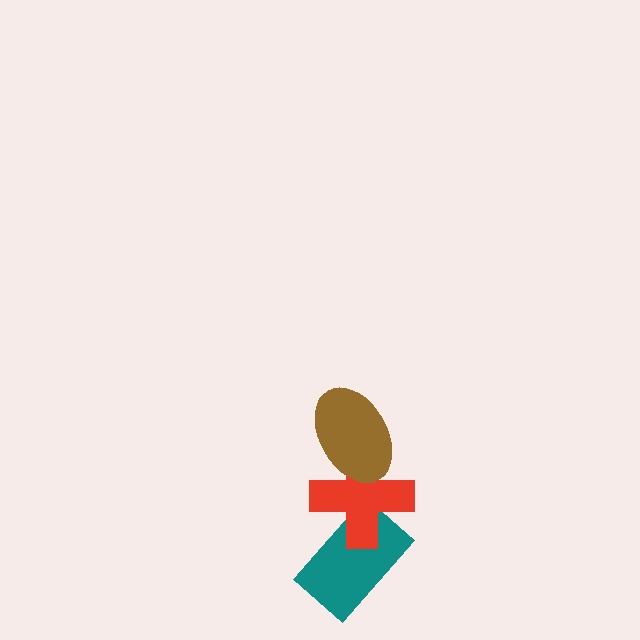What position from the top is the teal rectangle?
The teal rectangle is 3rd from the top.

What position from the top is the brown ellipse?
The brown ellipse is 1st from the top.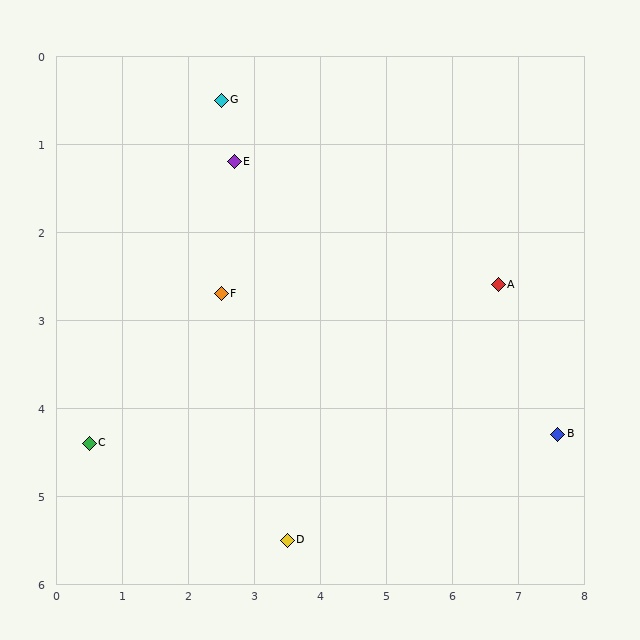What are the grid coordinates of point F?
Point F is at approximately (2.5, 2.7).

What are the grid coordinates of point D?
Point D is at approximately (3.5, 5.5).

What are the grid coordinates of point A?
Point A is at approximately (6.7, 2.6).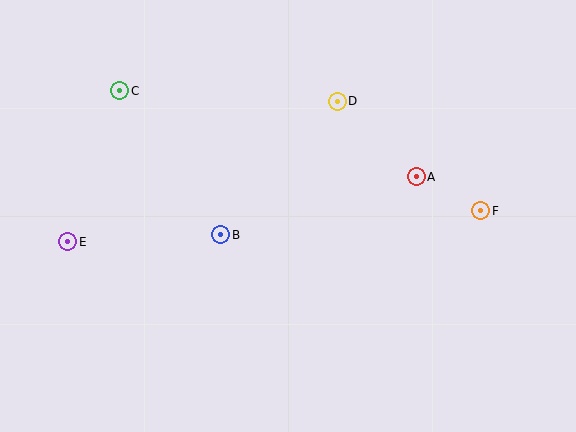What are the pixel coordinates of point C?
Point C is at (120, 91).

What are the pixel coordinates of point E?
Point E is at (68, 242).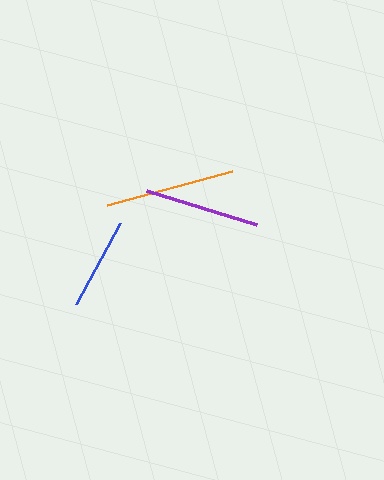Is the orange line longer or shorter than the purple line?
The orange line is longer than the purple line.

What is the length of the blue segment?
The blue segment is approximately 92 pixels long.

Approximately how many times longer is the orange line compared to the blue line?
The orange line is approximately 1.4 times the length of the blue line.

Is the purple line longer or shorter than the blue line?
The purple line is longer than the blue line.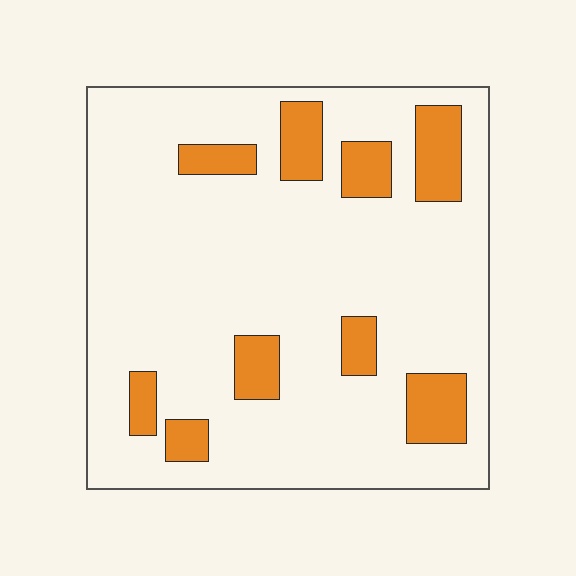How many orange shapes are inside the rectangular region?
9.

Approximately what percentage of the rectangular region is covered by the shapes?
Approximately 15%.